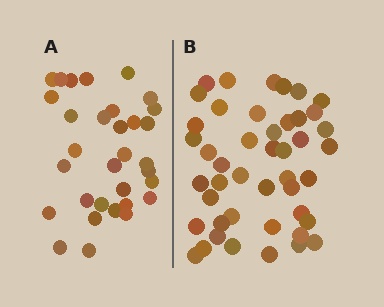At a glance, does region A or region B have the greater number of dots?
Region B (the right region) has more dots.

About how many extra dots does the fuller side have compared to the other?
Region B has approximately 15 more dots than region A.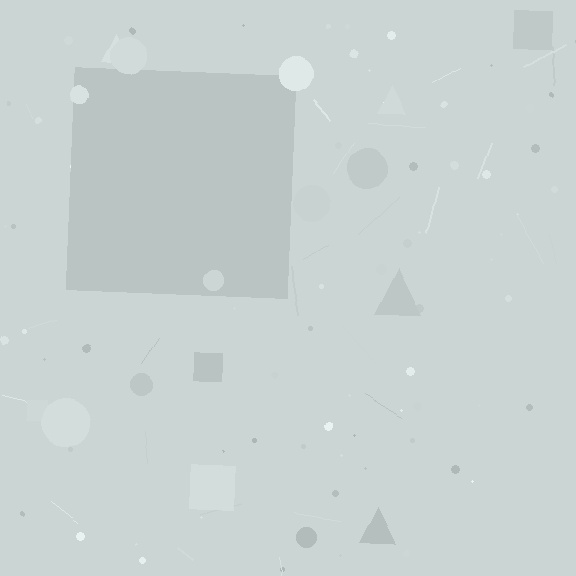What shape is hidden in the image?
A square is hidden in the image.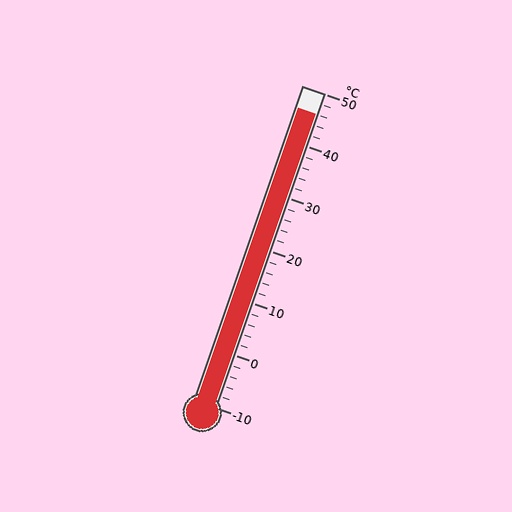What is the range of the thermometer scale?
The thermometer scale ranges from -10°C to 50°C.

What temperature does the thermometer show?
The thermometer shows approximately 46°C.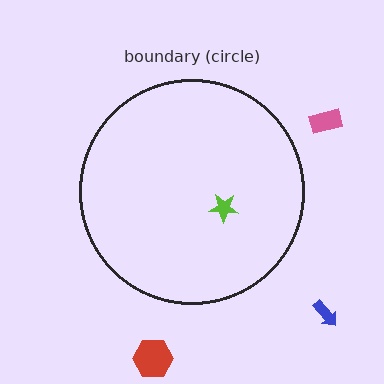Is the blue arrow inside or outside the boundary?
Outside.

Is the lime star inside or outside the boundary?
Inside.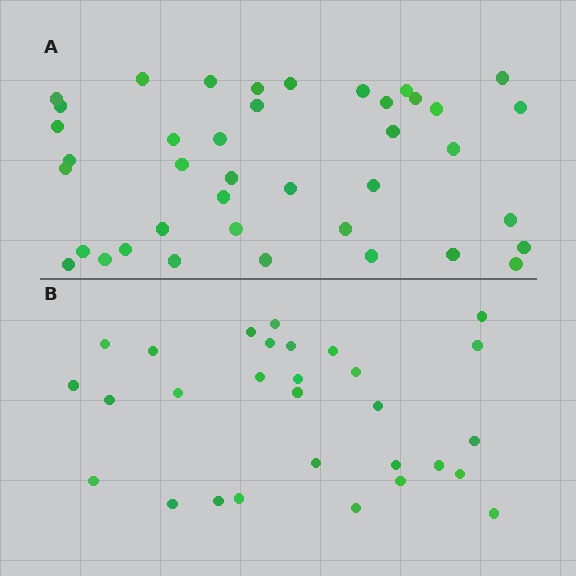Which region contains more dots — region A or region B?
Region A (the top region) has more dots.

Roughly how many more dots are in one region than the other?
Region A has roughly 12 or so more dots than region B.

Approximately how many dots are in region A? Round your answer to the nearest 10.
About 40 dots.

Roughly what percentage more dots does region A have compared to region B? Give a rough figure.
About 40% more.